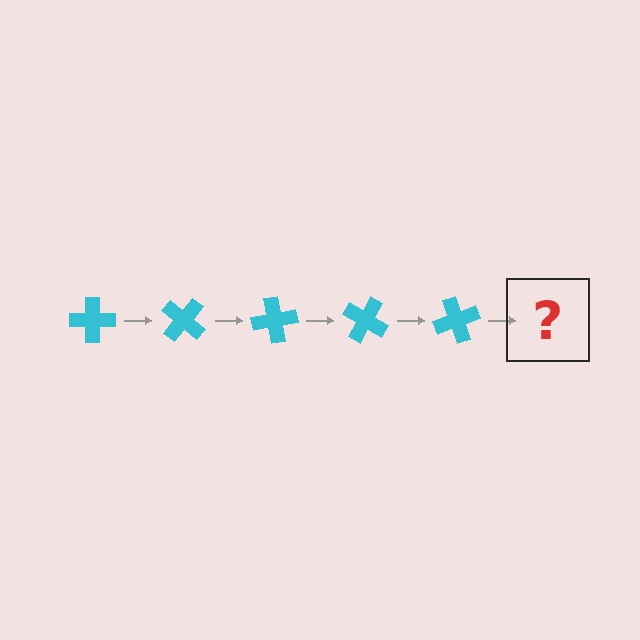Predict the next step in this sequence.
The next step is a cyan cross rotated 200 degrees.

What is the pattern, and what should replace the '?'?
The pattern is that the cross rotates 40 degrees each step. The '?' should be a cyan cross rotated 200 degrees.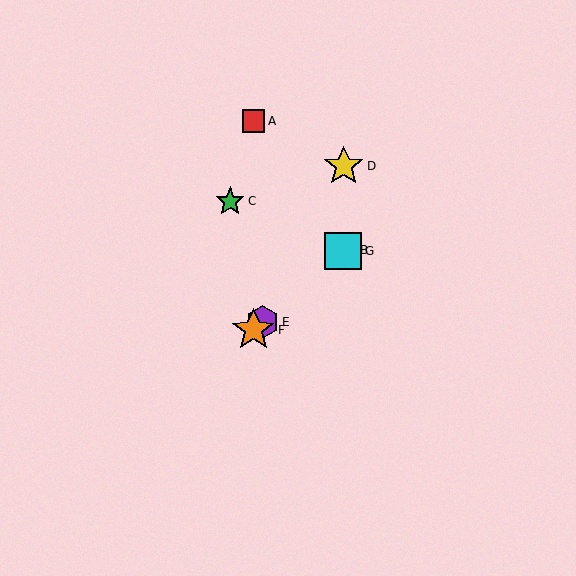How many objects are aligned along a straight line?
4 objects (B, E, F, G) are aligned along a straight line.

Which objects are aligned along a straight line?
Objects B, E, F, G are aligned along a straight line.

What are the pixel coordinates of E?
Object E is at (262, 322).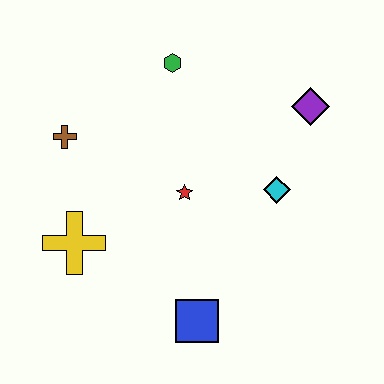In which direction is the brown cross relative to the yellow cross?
The brown cross is above the yellow cross.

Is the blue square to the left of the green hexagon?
No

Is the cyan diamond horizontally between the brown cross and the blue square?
No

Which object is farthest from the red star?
The purple diamond is farthest from the red star.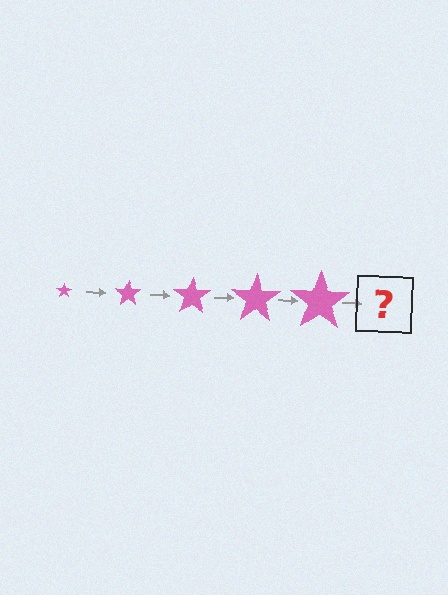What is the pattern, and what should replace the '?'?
The pattern is that the star gets progressively larger each step. The '?' should be a pink star, larger than the previous one.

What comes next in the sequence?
The next element should be a pink star, larger than the previous one.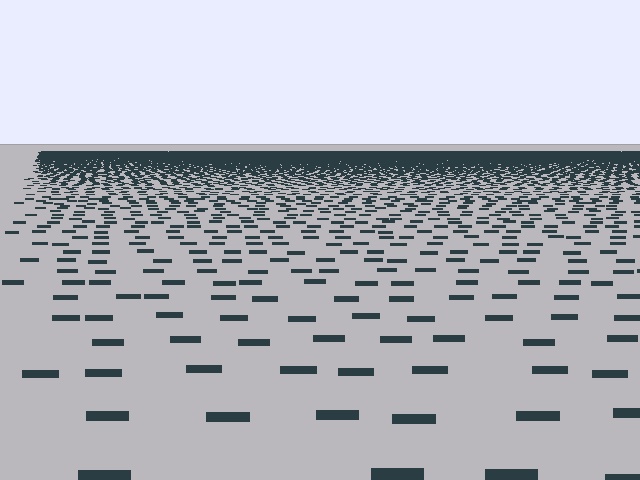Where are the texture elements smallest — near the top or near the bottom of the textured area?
Near the top.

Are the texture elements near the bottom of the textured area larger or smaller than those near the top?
Larger. Near the bottom, elements are closer to the viewer and appear at a bigger on-screen size.